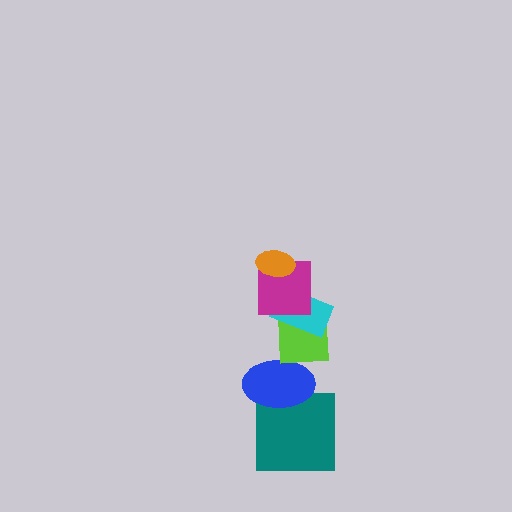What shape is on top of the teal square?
The blue ellipse is on top of the teal square.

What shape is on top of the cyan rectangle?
The magenta square is on top of the cyan rectangle.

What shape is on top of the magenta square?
The orange ellipse is on top of the magenta square.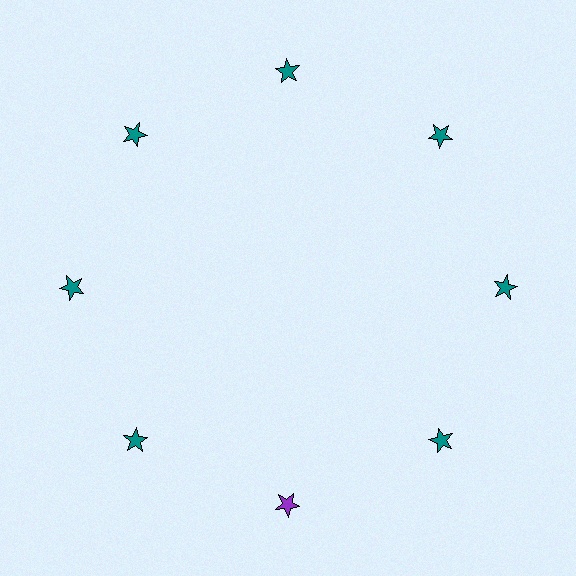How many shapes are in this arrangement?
There are 8 shapes arranged in a ring pattern.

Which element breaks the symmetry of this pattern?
The purple star at roughly the 6 o'clock position breaks the symmetry. All other shapes are teal stars.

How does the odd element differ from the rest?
It has a different color: purple instead of teal.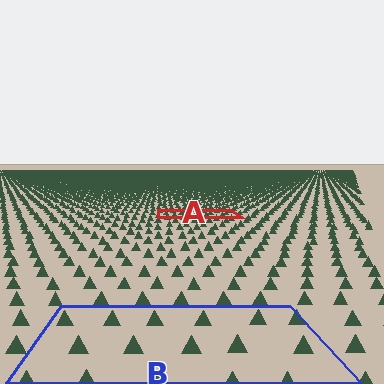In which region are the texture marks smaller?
The texture marks are smaller in region A, because it is farther away.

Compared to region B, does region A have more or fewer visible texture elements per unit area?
Region A has more texture elements per unit area — they are packed more densely because it is farther away.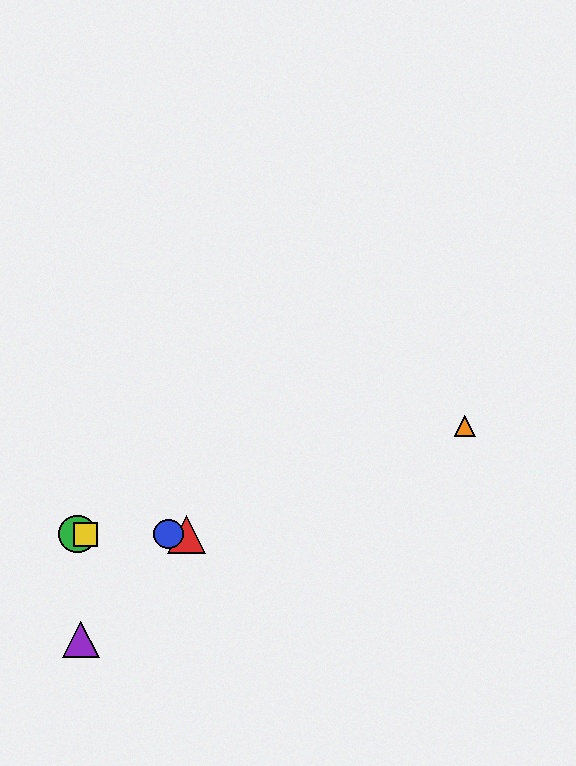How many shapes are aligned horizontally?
4 shapes (the red triangle, the blue circle, the green circle, the yellow square) are aligned horizontally.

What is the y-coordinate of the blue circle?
The blue circle is at y≈534.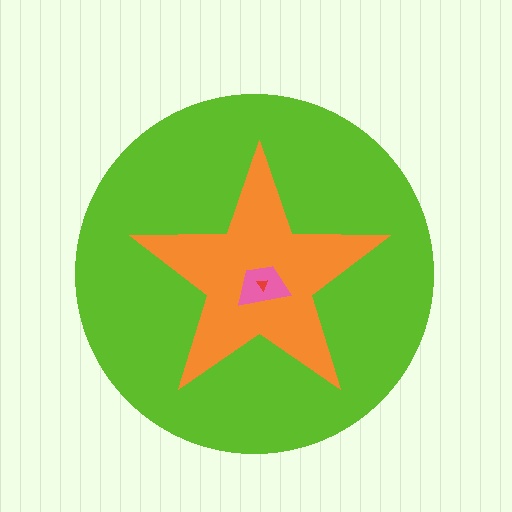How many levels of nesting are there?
4.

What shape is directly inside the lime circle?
The orange star.